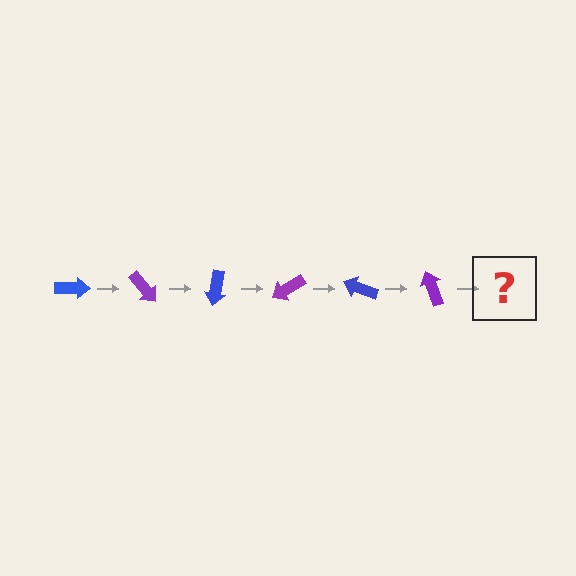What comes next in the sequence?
The next element should be a blue arrow, rotated 300 degrees from the start.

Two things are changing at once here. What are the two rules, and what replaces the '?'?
The two rules are that it rotates 50 degrees each step and the color cycles through blue and purple. The '?' should be a blue arrow, rotated 300 degrees from the start.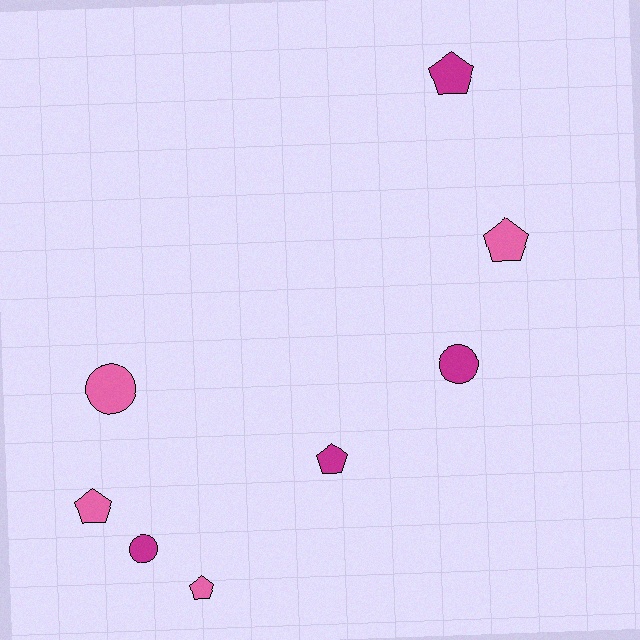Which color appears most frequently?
Magenta, with 4 objects.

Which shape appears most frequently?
Pentagon, with 5 objects.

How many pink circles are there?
There is 1 pink circle.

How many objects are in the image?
There are 8 objects.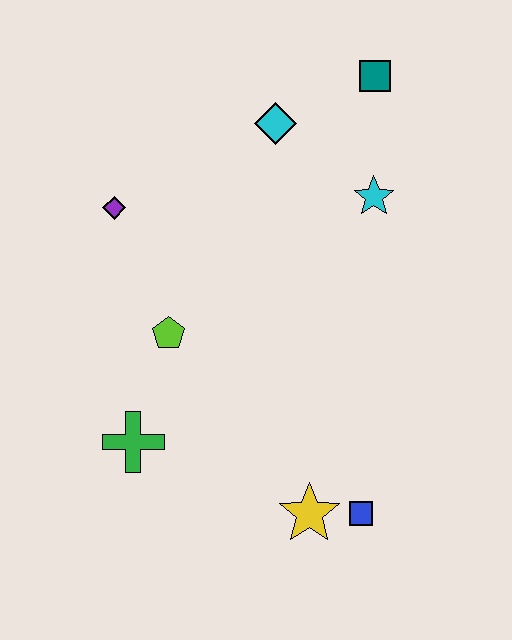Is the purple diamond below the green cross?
No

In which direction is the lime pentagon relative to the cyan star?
The lime pentagon is to the left of the cyan star.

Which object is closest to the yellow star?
The blue square is closest to the yellow star.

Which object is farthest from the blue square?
The teal square is farthest from the blue square.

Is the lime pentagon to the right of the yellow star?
No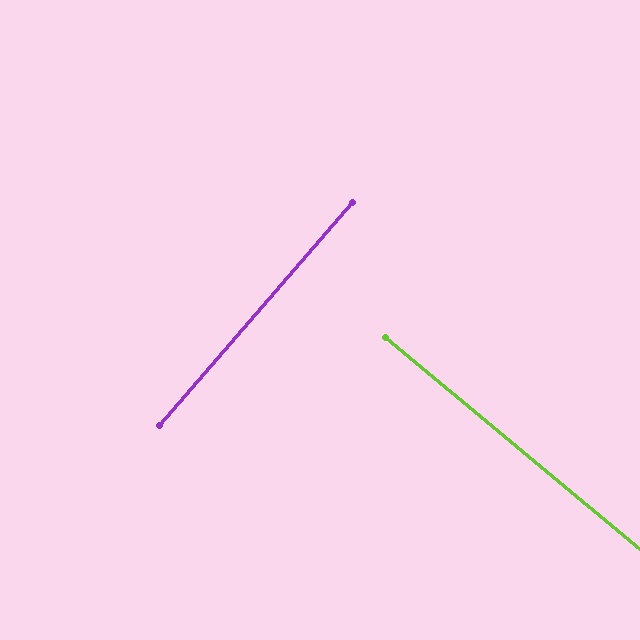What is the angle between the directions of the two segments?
Approximately 89 degrees.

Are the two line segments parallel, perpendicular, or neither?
Perpendicular — they meet at approximately 89°.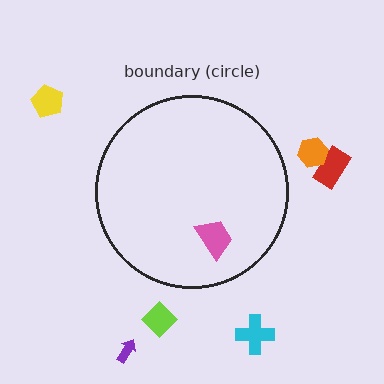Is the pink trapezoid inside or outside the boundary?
Inside.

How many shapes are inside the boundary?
1 inside, 6 outside.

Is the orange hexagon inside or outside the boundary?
Outside.